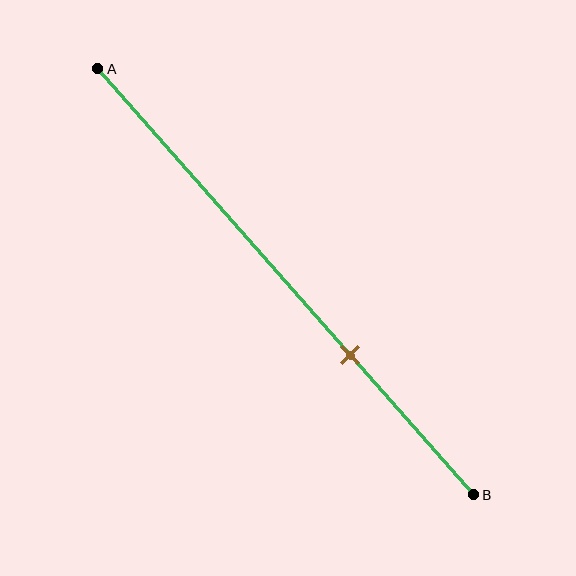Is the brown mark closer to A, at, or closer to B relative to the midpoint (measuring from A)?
The brown mark is closer to point B than the midpoint of segment AB.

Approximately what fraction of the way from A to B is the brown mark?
The brown mark is approximately 65% of the way from A to B.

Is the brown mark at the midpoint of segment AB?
No, the mark is at about 65% from A, not at the 50% midpoint.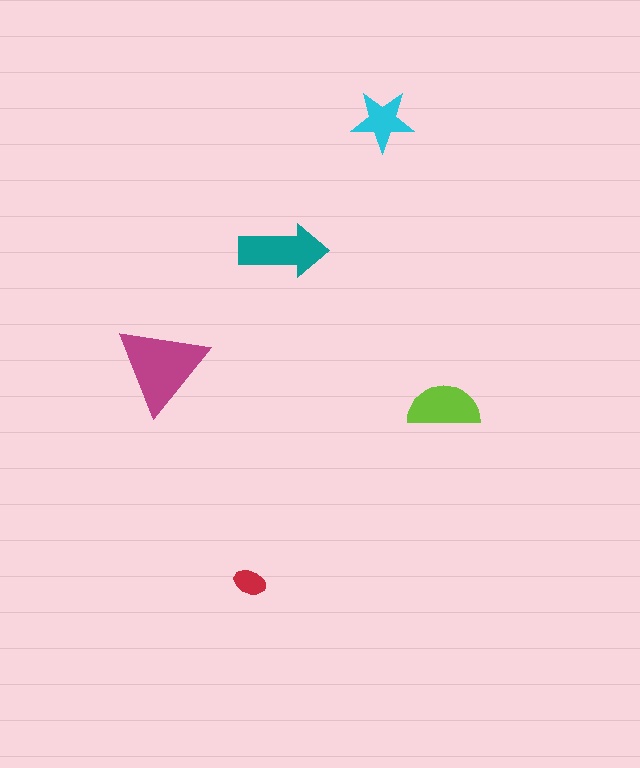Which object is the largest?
The magenta triangle.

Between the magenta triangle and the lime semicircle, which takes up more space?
The magenta triangle.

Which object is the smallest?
The red ellipse.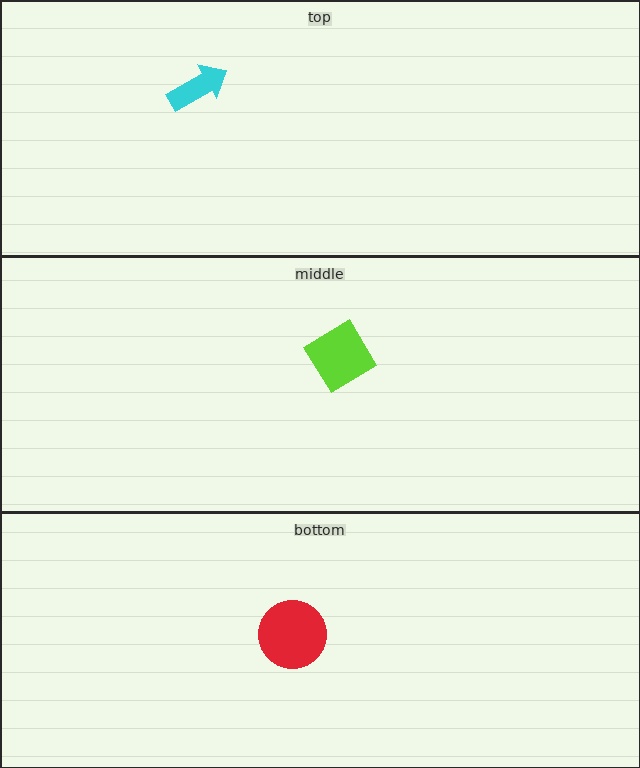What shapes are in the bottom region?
The red circle.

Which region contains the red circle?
The bottom region.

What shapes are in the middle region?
The lime diamond.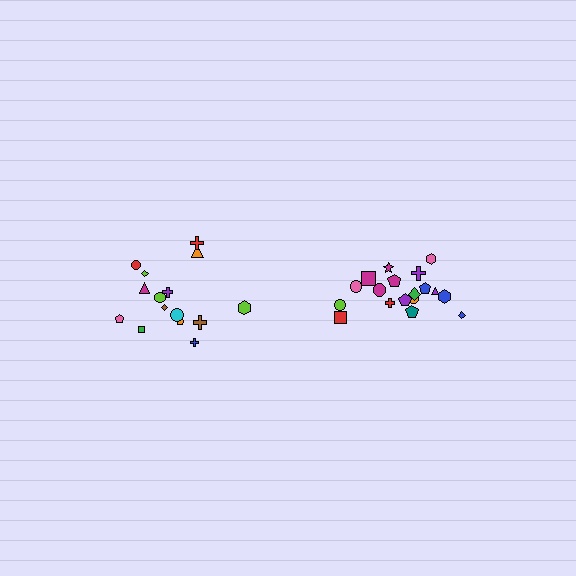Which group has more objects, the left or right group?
The right group.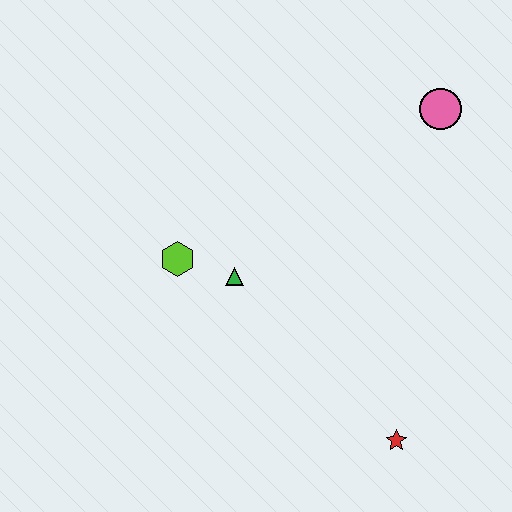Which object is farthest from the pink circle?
The red star is farthest from the pink circle.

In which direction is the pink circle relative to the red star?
The pink circle is above the red star.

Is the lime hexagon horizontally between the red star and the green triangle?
No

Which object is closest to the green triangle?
The lime hexagon is closest to the green triangle.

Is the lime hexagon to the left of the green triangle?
Yes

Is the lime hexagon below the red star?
No